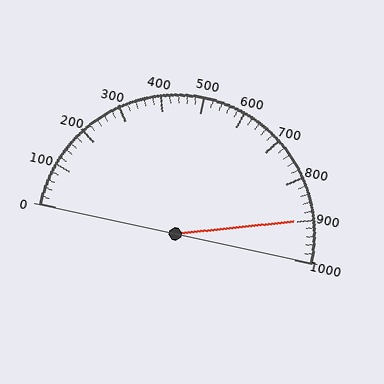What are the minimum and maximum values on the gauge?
The gauge ranges from 0 to 1000.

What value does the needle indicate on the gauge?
The needle indicates approximately 900.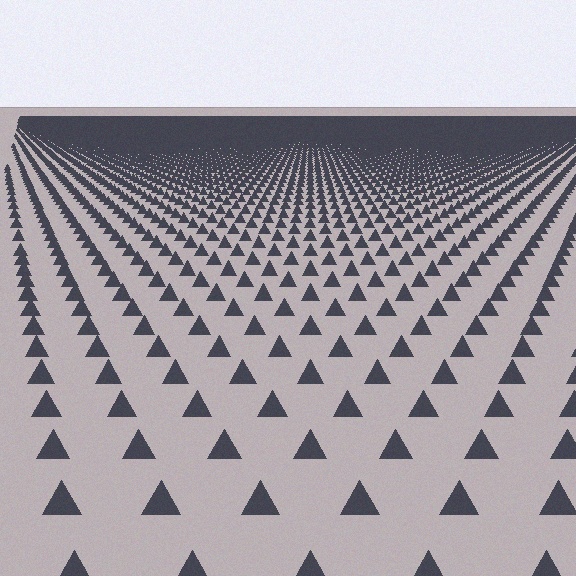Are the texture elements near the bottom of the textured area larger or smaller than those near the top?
Larger. Near the bottom, elements are closer to the viewer and appear at a bigger on-screen size.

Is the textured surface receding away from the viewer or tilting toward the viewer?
The surface is receding away from the viewer. Texture elements get smaller and denser toward the top.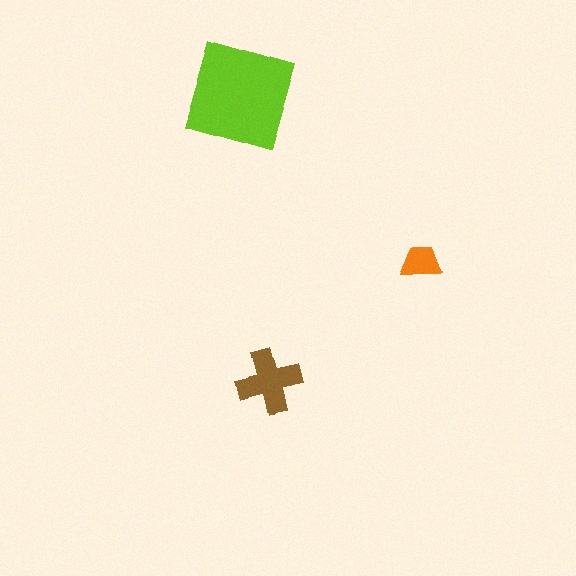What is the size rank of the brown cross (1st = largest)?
2nd.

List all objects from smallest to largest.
The orange trapezoid, the brown cross, the lime diamond.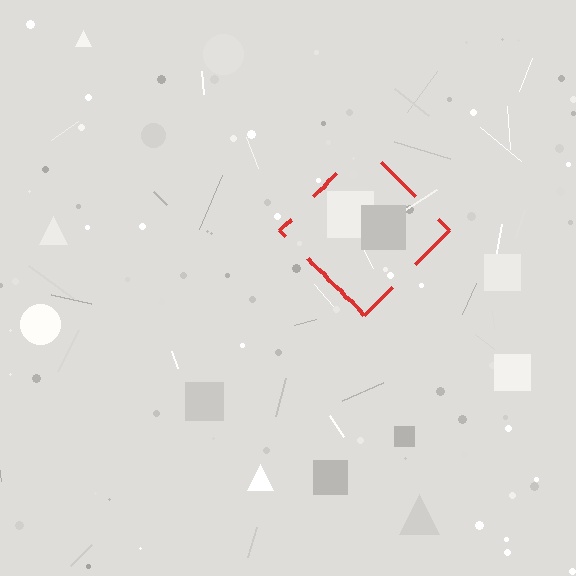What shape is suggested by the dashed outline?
The dashed outline suggests a diamond.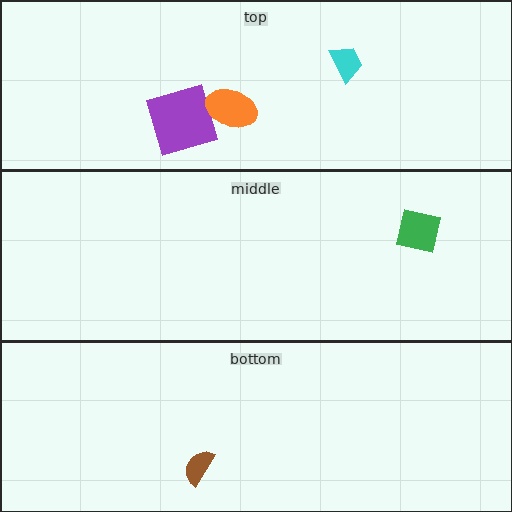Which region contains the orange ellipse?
The top region.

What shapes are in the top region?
The cyan trapezoid, the purple square, the orange ellipse.